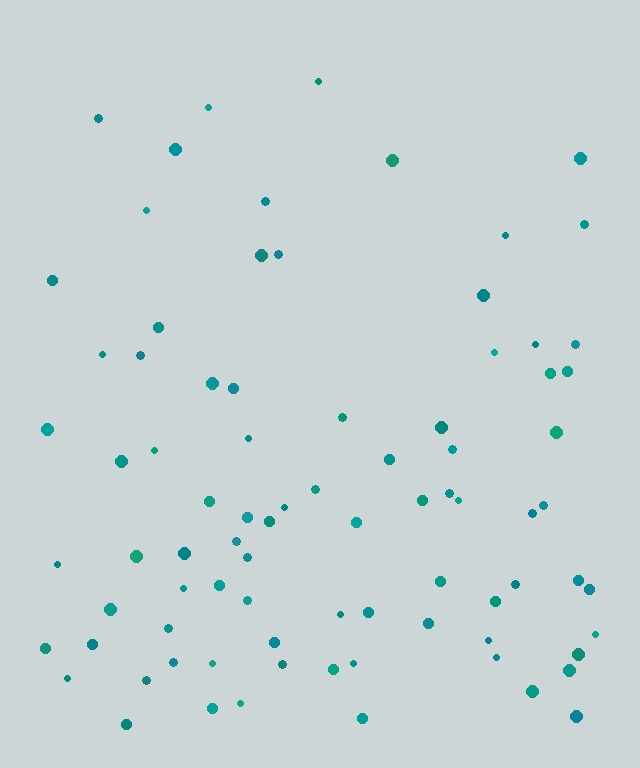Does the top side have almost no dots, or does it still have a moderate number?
Still a moderate number, just noticeably fewer than the bottom.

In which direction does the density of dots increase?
From top to bottom, with the bottom side densest.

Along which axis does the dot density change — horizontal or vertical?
Vertical.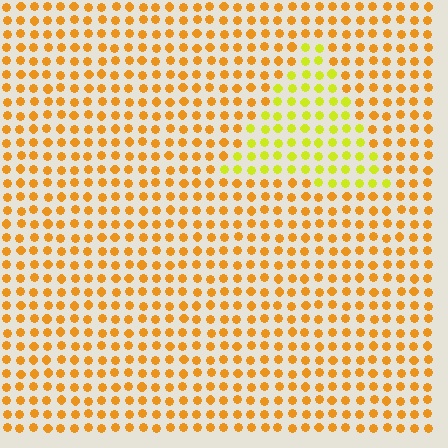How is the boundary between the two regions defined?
The boundary is defined purely by a slight shift in hue (about 34 degrees). Spacing, size, and orientation are identical on both sides.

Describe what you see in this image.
The image is filled with small orange elements in a uniform arrangement. A triangle-shaped region is visible where the elements are tinted to a slightly different hue, forming a subtle color boundary.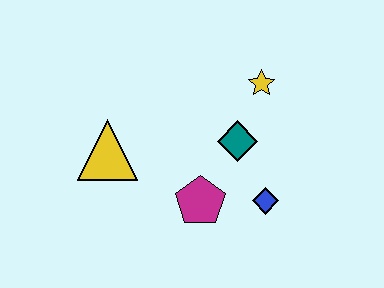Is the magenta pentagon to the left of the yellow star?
Yes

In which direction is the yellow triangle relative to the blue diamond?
The yellow triangle is to the left of the blue diamond.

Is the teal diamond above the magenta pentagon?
Yes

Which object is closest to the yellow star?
The teal diamond is closest to the yellow star.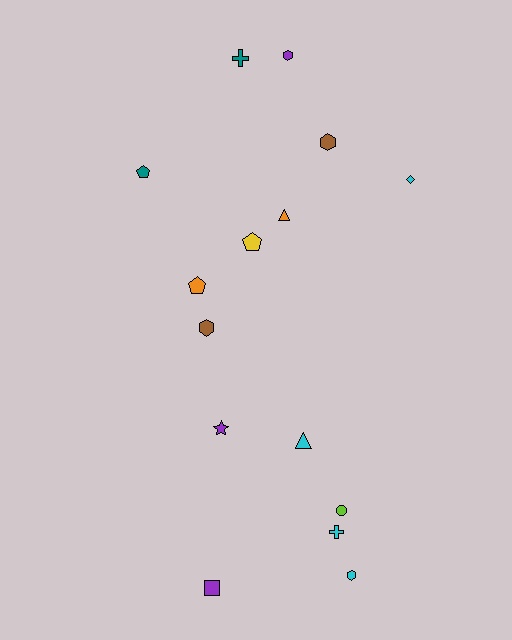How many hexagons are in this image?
There are 4 hexagons.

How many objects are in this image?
There are 15 objects.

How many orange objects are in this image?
There are 2 orange objects.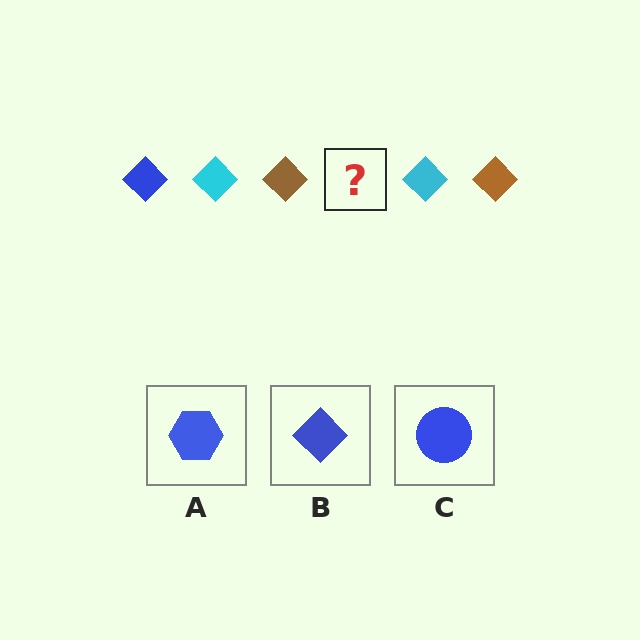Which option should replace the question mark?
Option B.